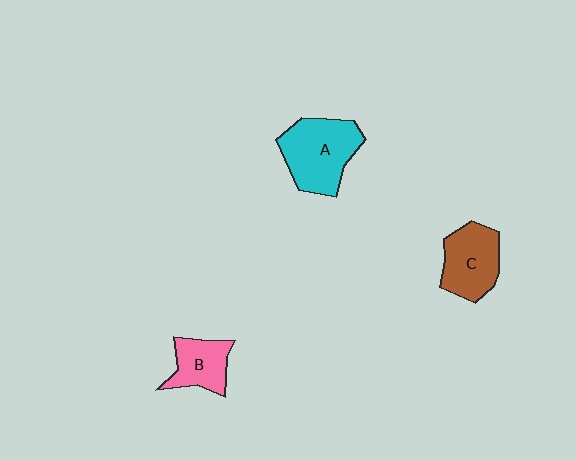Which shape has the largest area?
Shape A (cyan).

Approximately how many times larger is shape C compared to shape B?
Approximately 1.3 times.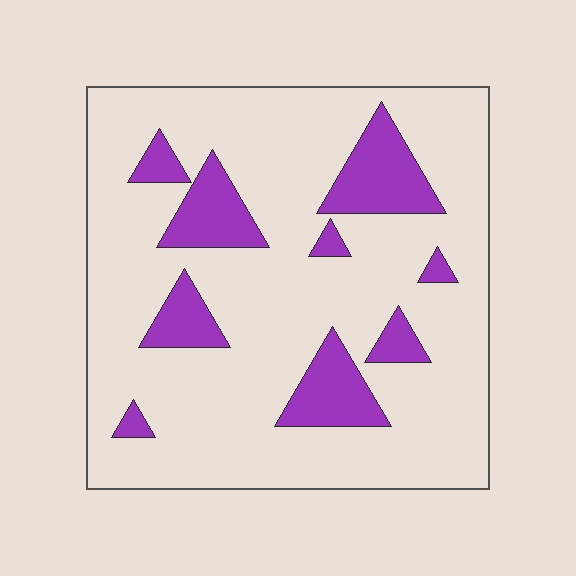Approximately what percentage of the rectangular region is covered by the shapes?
Approximately 20%.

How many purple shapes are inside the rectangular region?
9.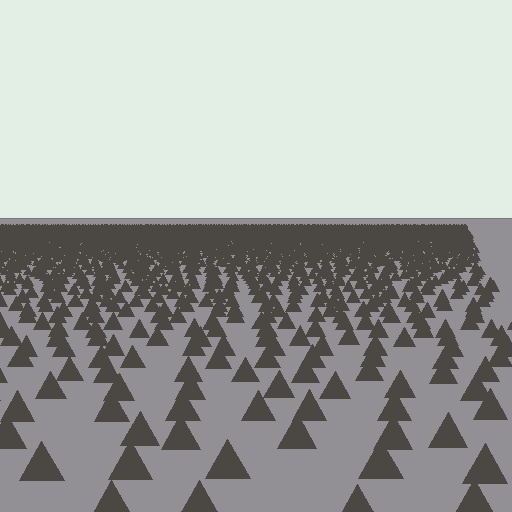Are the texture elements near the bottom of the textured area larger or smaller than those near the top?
Larger. Near the bottom, elements are closer to the viewer and appear at a bigger on-screen size.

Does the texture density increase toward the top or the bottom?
Density increases toward the top.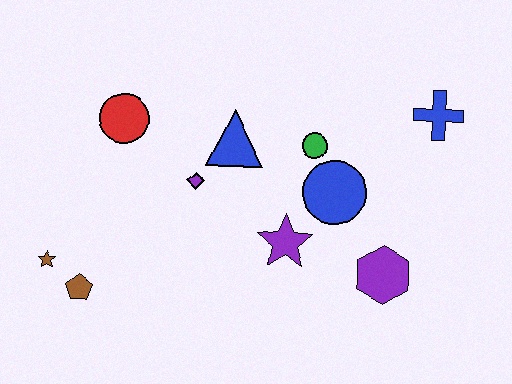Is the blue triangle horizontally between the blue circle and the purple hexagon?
No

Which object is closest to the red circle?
The purple diamond is closest to the red circle.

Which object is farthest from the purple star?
The brown star is farthest from the purple star.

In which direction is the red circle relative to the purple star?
The red circle is to the left of the purple star.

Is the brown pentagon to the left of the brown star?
No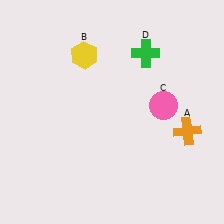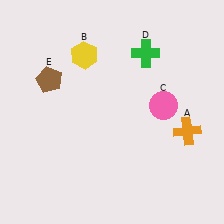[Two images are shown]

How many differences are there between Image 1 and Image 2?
There is 1 difference between the two images.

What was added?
A brown pentagon (E) was added in Image 2.